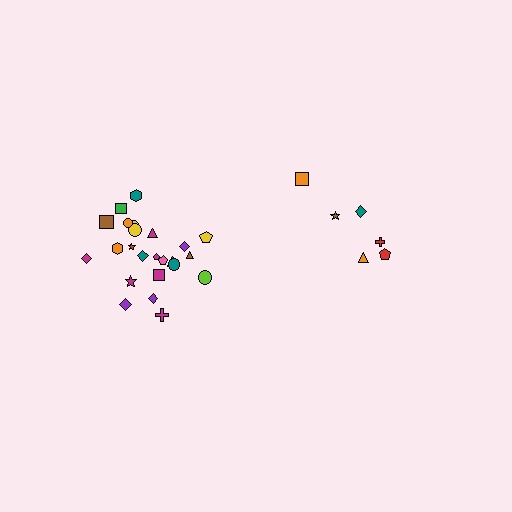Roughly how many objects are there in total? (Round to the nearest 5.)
Roughly 30 objects in total.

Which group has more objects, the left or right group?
The left group.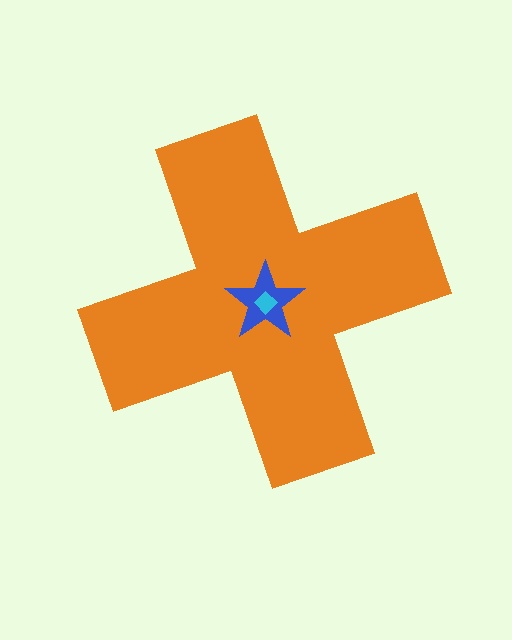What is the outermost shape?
The orange cross.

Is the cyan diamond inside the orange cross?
Yes.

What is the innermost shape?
The cyan diamond.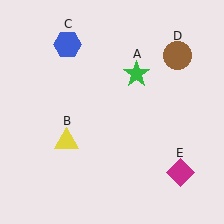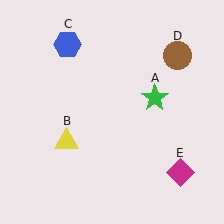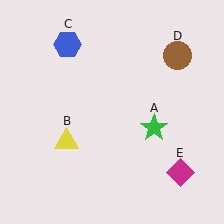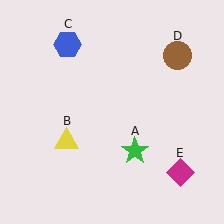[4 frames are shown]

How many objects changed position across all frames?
1 object changed position: green star (object A).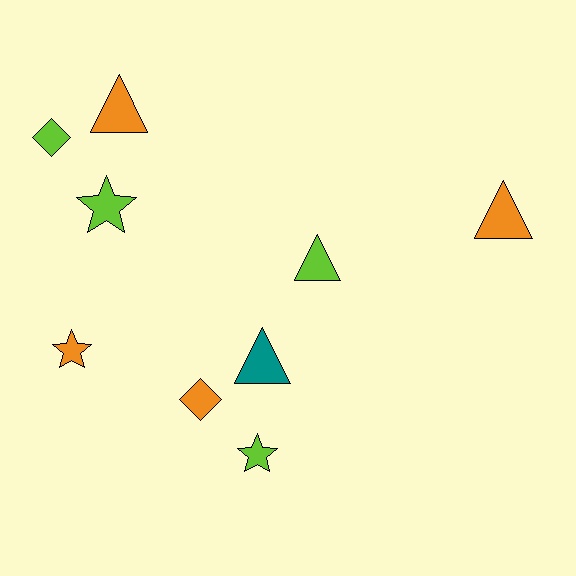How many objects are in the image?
There are 9 objects.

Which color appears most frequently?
Lime, with 4 objects.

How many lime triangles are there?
There is 1 lime triangle.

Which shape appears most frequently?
Triangle, with 4 objects.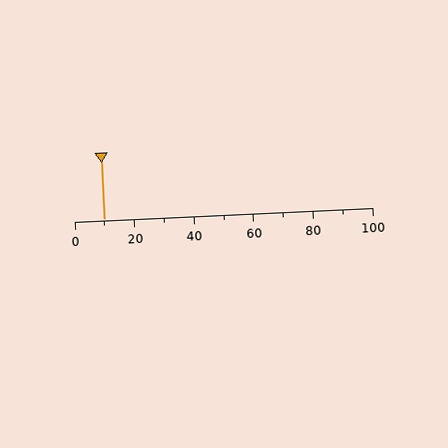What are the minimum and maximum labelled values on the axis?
The axis runs from 0 to 100.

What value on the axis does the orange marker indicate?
The marker indicates approximately 10.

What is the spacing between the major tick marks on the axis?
The major ticks are spaced 20 apart.